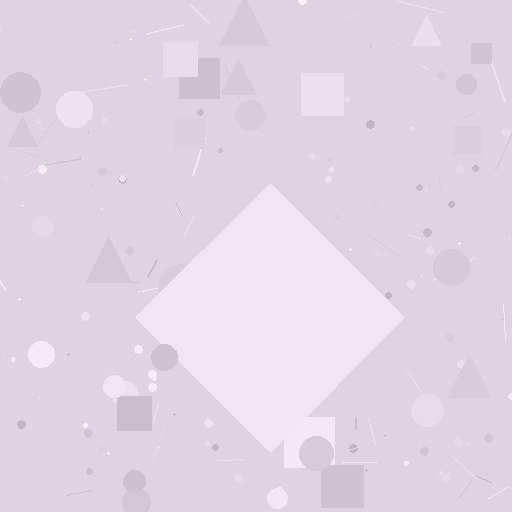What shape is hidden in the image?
A diamond is hidden in the image.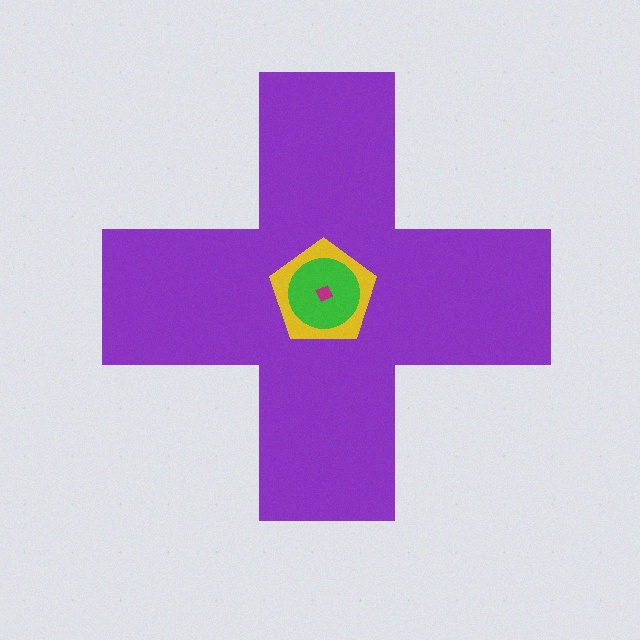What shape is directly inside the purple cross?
The yellow pentagon.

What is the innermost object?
The magenta diamond.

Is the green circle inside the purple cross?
Yes.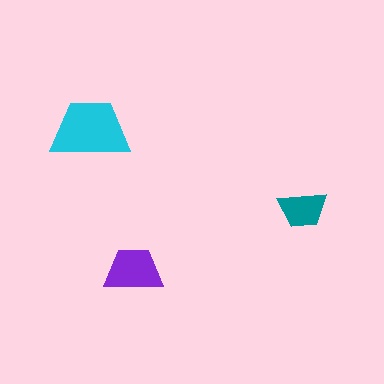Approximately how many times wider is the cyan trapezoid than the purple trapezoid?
About 1.5 times wider.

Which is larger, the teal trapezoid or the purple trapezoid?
The purple one.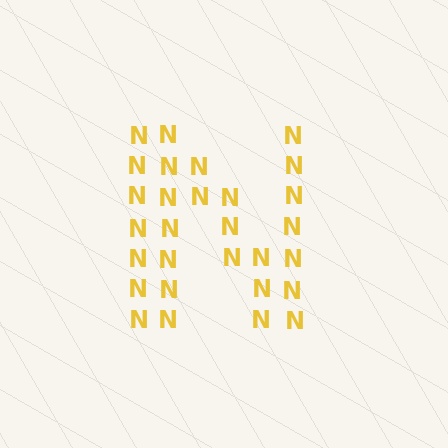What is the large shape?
The large shape is the letter N.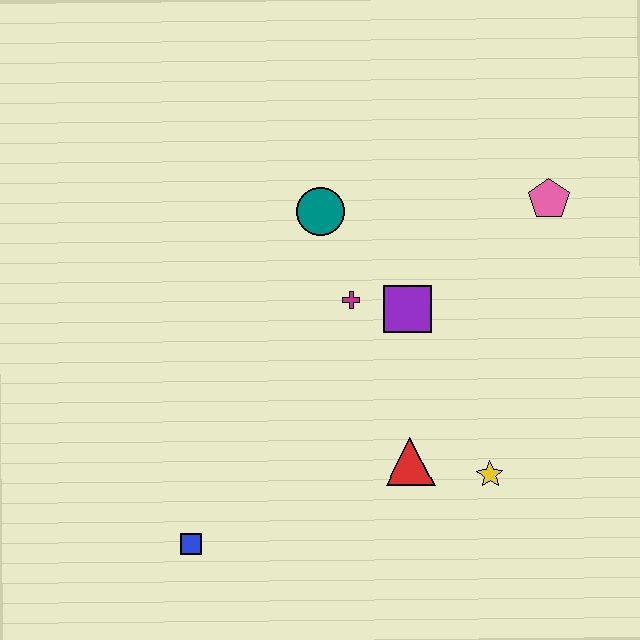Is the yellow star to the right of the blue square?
Yes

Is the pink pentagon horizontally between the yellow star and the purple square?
No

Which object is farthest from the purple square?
The blue square is farthest from the purple square.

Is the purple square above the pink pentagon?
No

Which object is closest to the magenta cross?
The purple square is closest to the magenta cross.